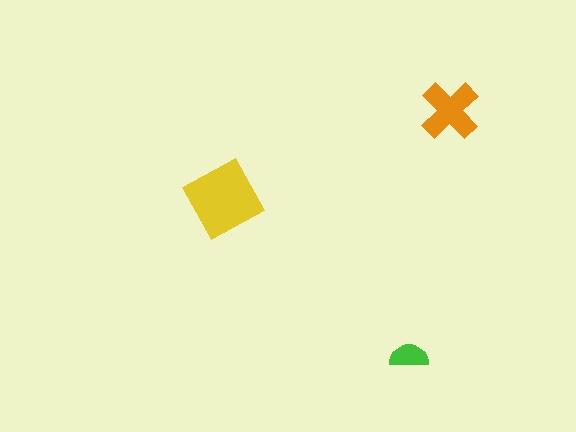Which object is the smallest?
The green semicircle.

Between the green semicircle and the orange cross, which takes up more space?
The orange cross.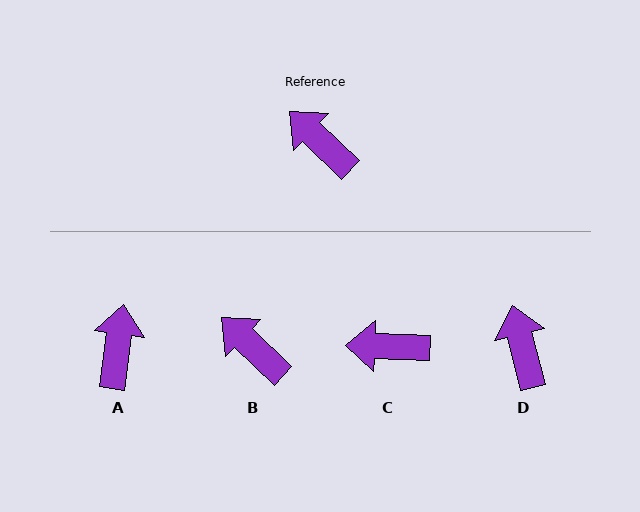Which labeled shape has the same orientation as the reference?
B.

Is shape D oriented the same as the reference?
No, it is off by about 32 degrees.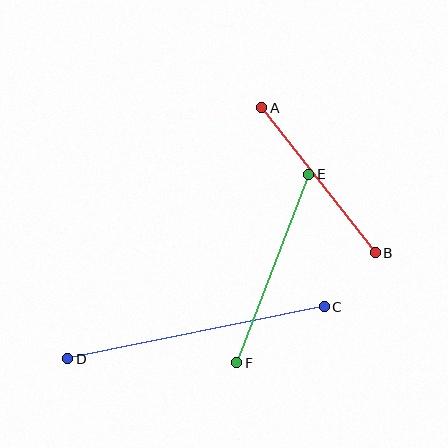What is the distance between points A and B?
The distance is approximately 184 pixels.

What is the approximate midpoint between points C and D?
The midpoint is at approximately (196, 333) pixels.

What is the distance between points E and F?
The distance is approximately 202 pixels.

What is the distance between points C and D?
The distance is approximately 262 pixels.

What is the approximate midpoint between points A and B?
The midpoint is at approximately (318, 180) pixels.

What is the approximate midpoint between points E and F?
The midpoint is at approximately (273, 268) pixels.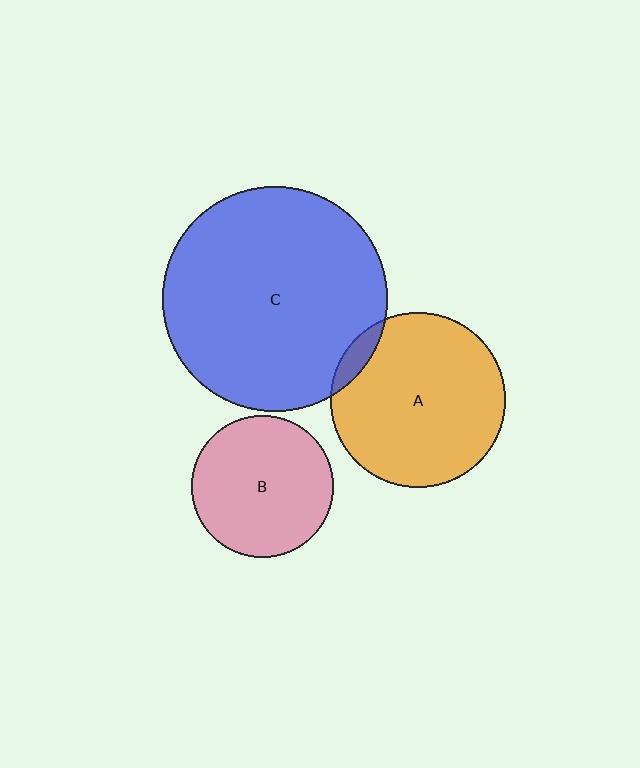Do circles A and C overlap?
Yes.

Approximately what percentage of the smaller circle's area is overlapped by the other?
Approximately 5%.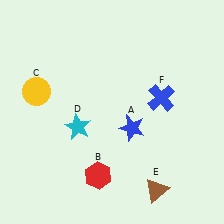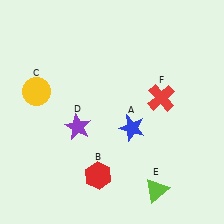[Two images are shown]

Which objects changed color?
D changed from cyan to purple. E changed from brown to lime. F changed from blue to red.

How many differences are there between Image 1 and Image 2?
There are 3 differences between the two images.